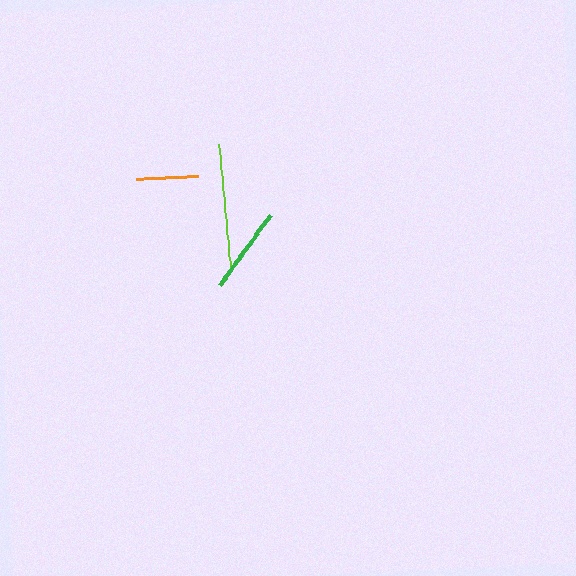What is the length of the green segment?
The green segment is approximately 87 pixels long.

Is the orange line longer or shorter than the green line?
The green line is longer than the orange line.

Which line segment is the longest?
The lime line is the longest at approximately 128 pixels.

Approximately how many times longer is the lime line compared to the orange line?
The lime line is approximately 2.1 times the length of the orange line.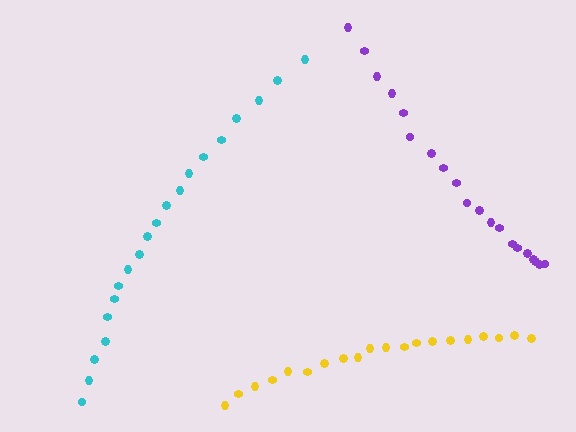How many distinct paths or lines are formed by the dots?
There are 3 distinct paths.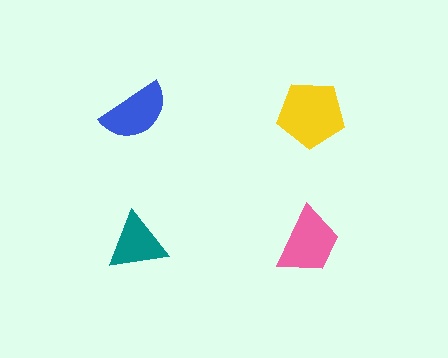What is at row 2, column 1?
A teal triangle.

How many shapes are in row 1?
2 shapes.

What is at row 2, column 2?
A pink trapezoid.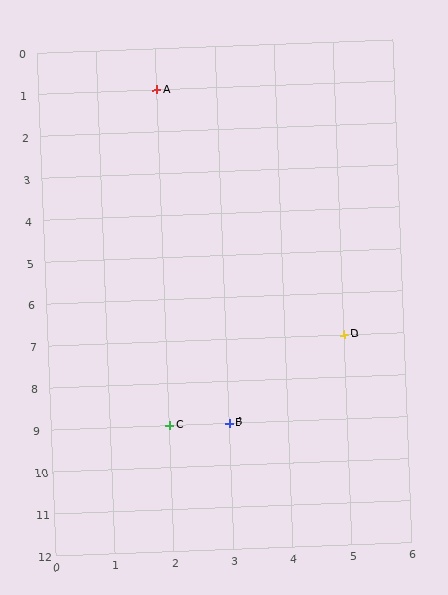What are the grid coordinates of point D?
Point D is at grid coordinates (5, 7).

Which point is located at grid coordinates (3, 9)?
Point B is at (3, 9).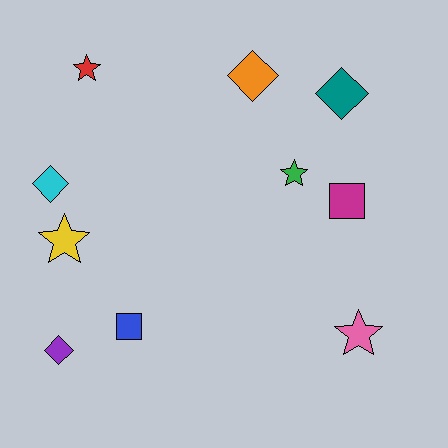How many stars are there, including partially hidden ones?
There are 4 stars.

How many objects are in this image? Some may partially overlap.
There are 10 objects.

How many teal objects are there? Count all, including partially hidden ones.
There is 1 teal object.